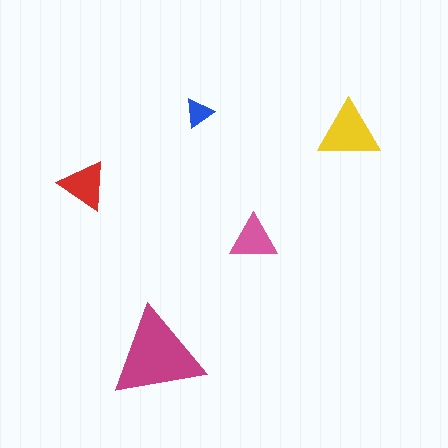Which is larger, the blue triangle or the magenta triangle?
The magenta one.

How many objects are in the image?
There are 5 objects in the image.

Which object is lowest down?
The magenta triangle is bottommost.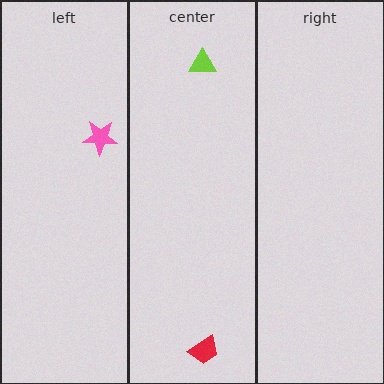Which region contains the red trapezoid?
The center region.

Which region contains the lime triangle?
The center region.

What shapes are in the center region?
The red trapezoid, the lime triangle.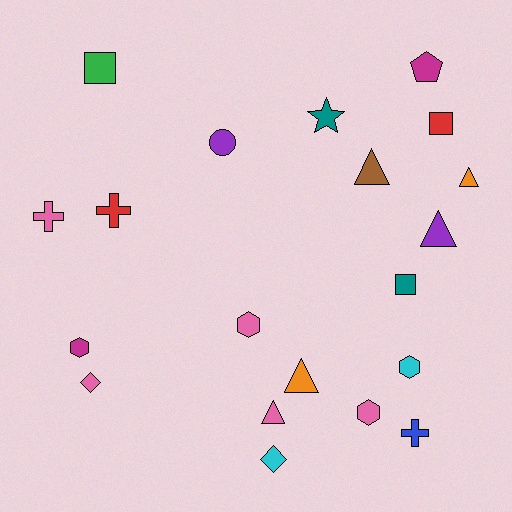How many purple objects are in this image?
There are 2 purple objects.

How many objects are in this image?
There are 20 objects.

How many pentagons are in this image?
There is 1 pentagon.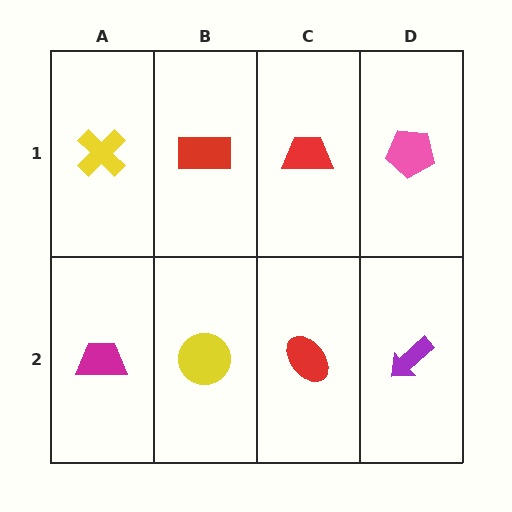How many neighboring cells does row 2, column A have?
2.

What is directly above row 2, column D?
A pink pentagon.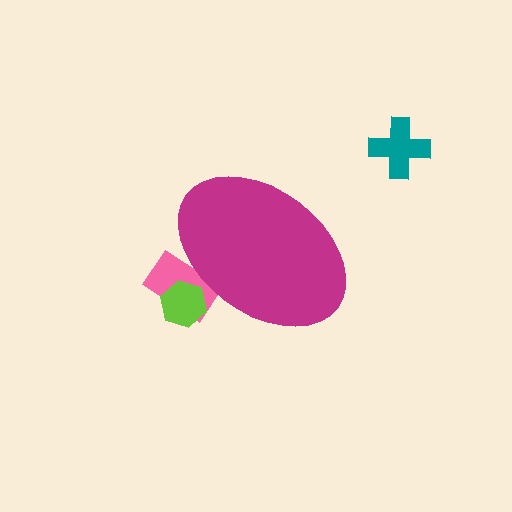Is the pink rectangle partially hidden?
Yes, the pink rectangle is partially hidden behind the magenta ellipse.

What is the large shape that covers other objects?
A magenta ellipse.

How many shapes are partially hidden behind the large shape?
2 shapes are partially hidden.